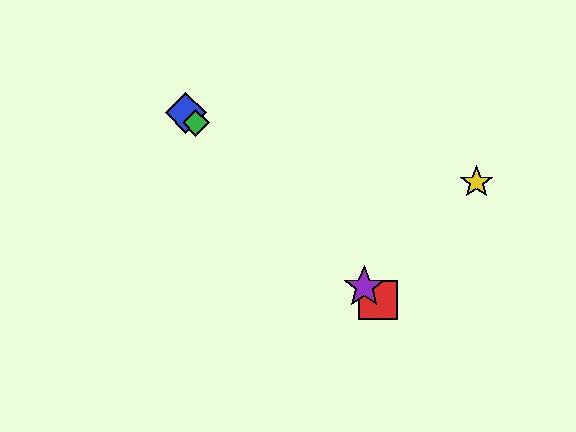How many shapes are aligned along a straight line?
4 shapes (the red square, the blue diamond, the green diamond, the purple star) are aligned along a straight line.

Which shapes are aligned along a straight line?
The red square, the blue diamond, the green diamond, the purple star are aligned along a straight line.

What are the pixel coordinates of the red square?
The red square is at (378, 300).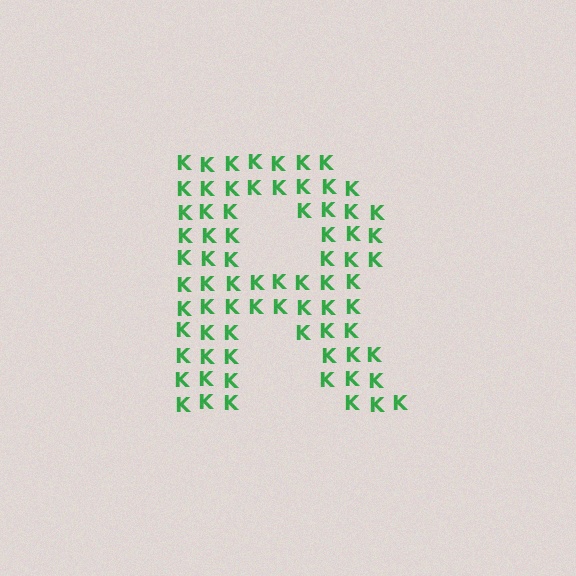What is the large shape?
The large shape is the letter R.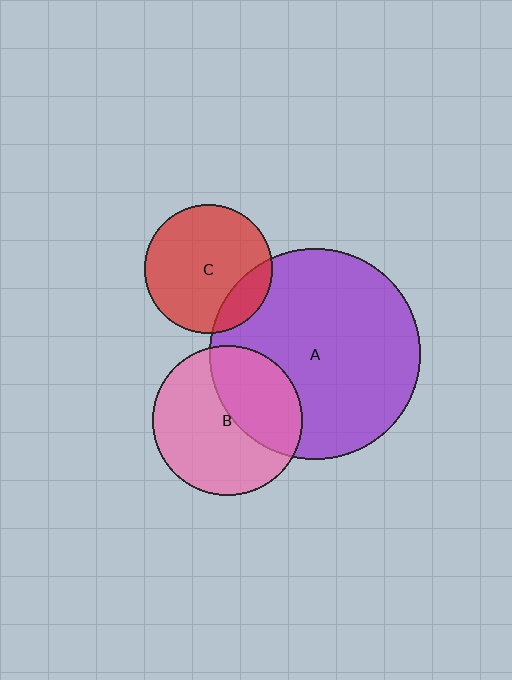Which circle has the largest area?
Circle A (purple).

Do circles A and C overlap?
Yes.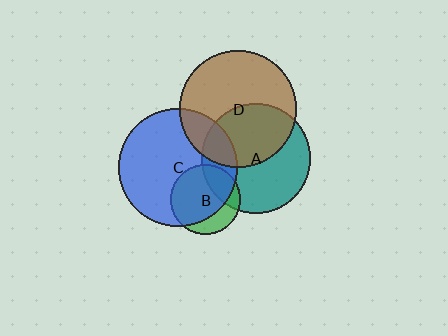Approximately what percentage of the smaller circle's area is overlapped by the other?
Approximately 75%.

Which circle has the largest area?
Circle C (blue).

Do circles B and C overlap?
Yes.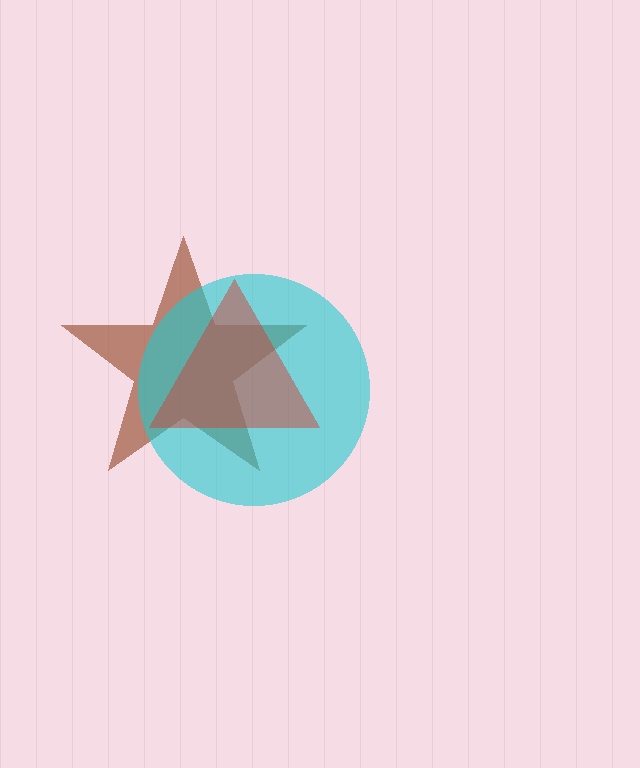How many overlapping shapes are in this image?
There are 3 overlapping shapes in the image.